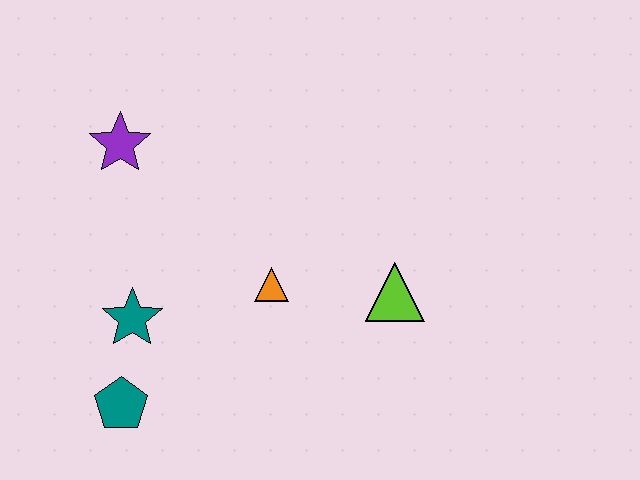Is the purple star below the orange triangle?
No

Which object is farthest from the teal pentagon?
The lime triangle is farthest from the teal pentagon.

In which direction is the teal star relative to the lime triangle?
The teal star is to the left of the lime triangle.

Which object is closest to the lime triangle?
The orange triangle is closest to the lime triangle.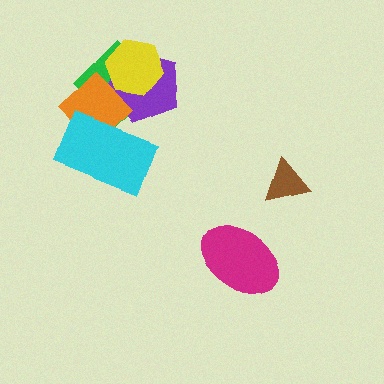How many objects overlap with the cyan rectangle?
2 objects overlap with the cyan rectangle.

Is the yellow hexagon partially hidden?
No, no other shape covers it.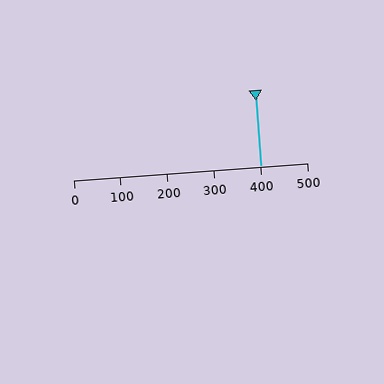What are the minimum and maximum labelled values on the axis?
The axis runs from 0 to 500.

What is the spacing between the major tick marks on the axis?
The major ticks are spaced 100 apart.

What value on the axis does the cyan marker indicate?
The marker indicates approximately 400.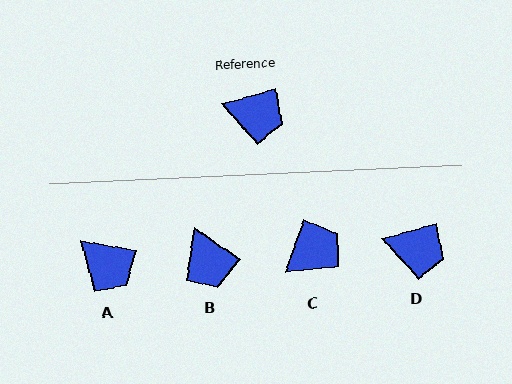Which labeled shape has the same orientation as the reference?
D.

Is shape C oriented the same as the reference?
No, it is off by about 54 degrees.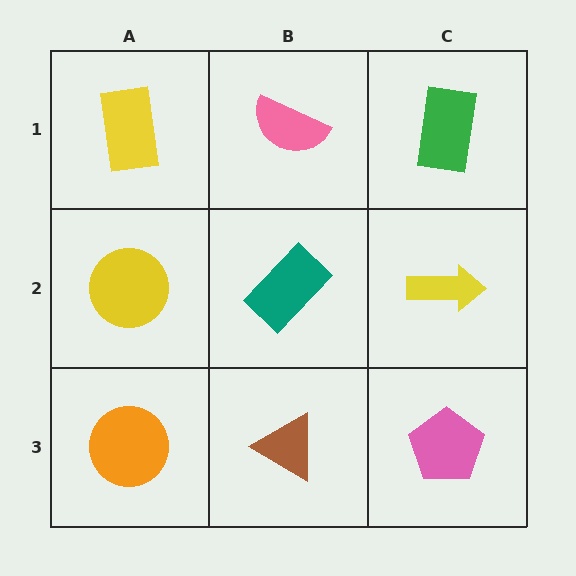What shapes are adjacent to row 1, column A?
A yellow circle (row 2, column A), a pink semicircle (row 1, column B).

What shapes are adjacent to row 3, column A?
A yellow circle (row 2, column A), a brown triangle (row 3, column B).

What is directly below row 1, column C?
A yellow arrow.